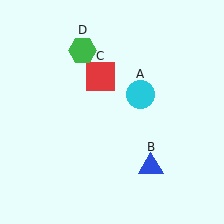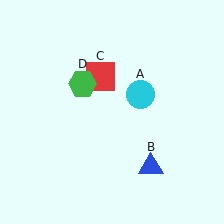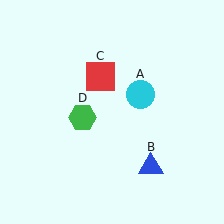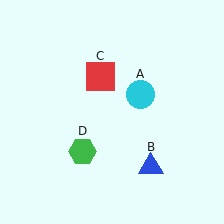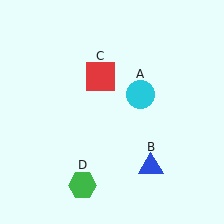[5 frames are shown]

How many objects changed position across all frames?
1 object changed position: green hexagon (object D).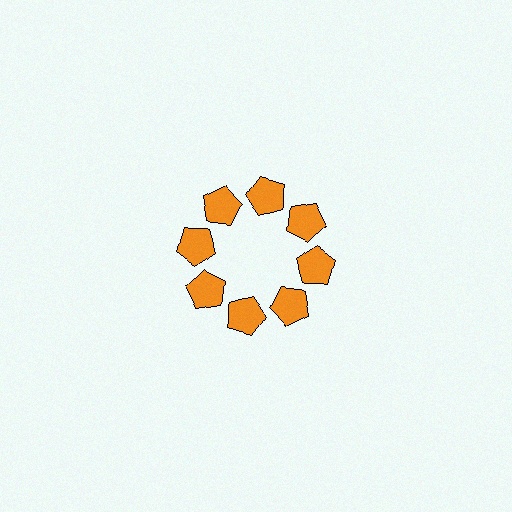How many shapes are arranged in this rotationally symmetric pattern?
There are 8 shapes, arranged in 8 groups of 1.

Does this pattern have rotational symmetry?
Yes, this pattern has 8-fold rotational symmetry. It looks the same after rotating 45 degrees around the center.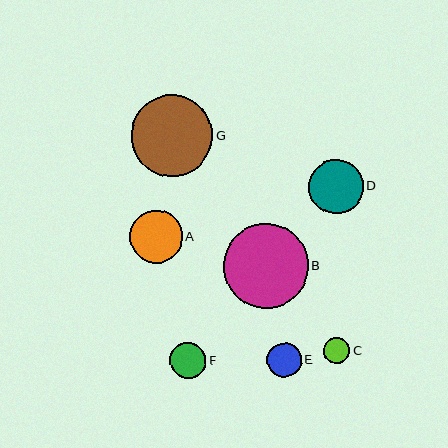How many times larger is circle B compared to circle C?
Circle B is approximately 3.3 times the size of circle C.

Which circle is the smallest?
Circle C is the smallest with a size of approximately 26 pixels.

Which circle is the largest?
Circle B is the largest with a size of approximately 85 pixels.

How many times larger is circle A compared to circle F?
Circle A is approximately 1.4 times the size of circle F.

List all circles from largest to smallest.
From largest to smallest: B, G, D, A, F, E, C.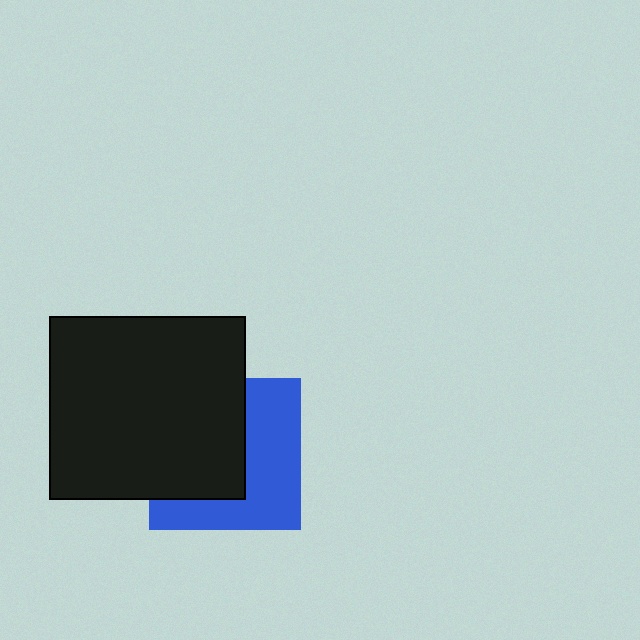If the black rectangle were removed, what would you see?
You would see the complete blue square.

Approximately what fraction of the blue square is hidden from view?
Roughly 51% of the blue square is hidden behind the black rectangle.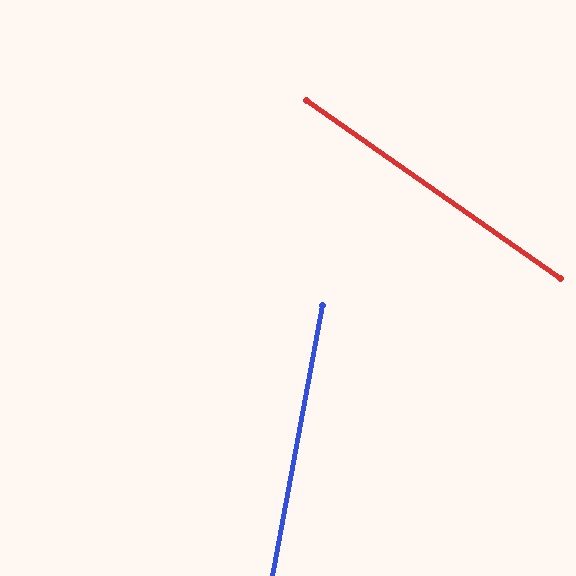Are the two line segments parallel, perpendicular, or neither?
Neither parallel nor perpendicular — they differ by about 65°.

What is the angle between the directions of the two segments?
Approximately 65 degrees.